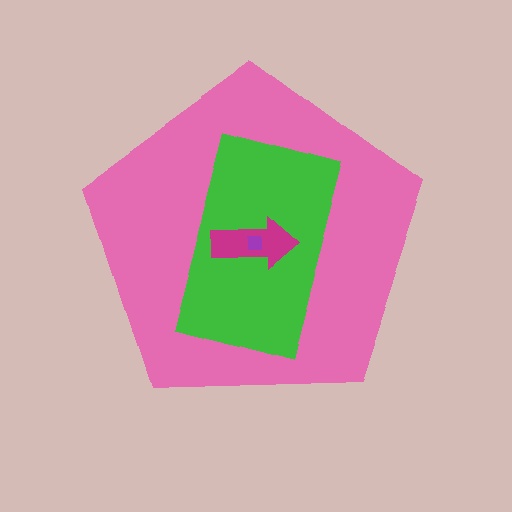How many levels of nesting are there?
4.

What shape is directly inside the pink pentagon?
The green rectangle.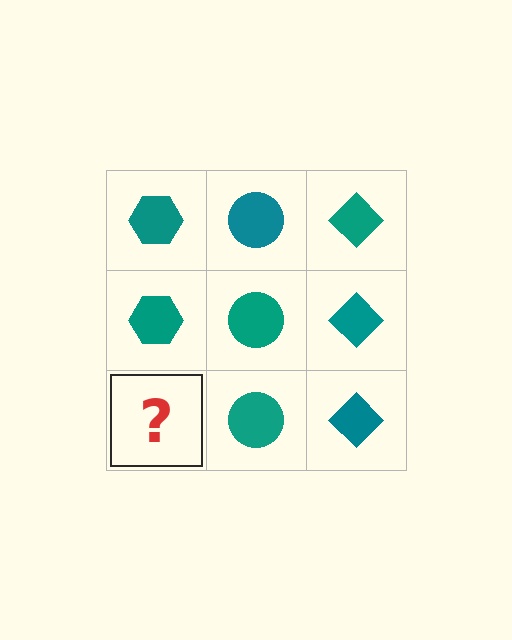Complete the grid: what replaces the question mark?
The question mark should be replaced with a teal hexagon.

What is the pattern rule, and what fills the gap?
The rule is that each column has a consistent shape. The gap should be filled with a teal hexagon.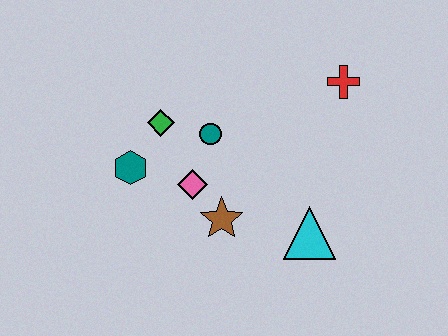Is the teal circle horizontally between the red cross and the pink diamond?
Yes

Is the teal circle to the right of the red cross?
No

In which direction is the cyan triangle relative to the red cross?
The cyan triangle is below the red cross.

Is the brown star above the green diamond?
No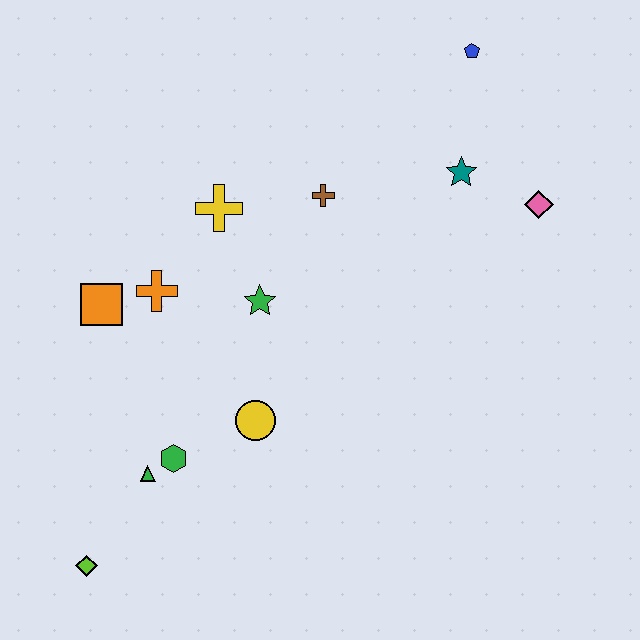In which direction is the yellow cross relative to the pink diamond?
The yellow cross is to the left of the pink diamond.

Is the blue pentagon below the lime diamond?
No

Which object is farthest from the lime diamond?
The blue pentagon is farthest from the lime diamond.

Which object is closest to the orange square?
The orange cross is closest to the orange square.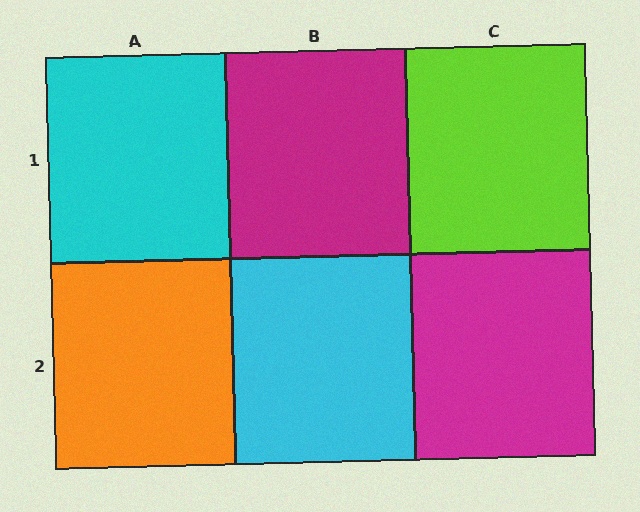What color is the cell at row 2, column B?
Cyan.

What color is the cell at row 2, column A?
Orange.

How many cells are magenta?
2 cells are magenta.